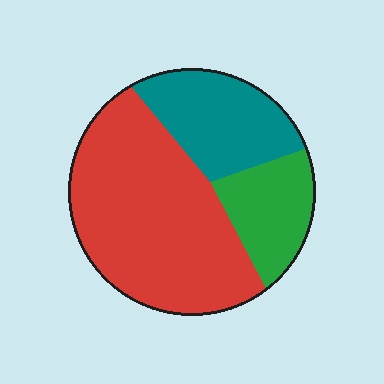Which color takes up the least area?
Green, at roughly 20%.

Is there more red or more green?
Red.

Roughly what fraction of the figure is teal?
Teal covers 25% of the figure.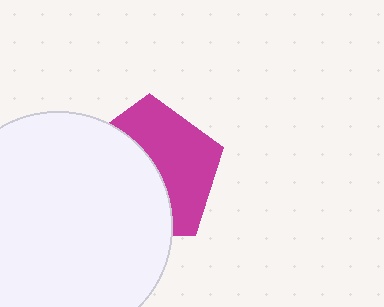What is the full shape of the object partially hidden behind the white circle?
The partially hidden object is a magenta pentagon.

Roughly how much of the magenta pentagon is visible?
About half of it is visible (roughly 49%).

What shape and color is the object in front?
The object in front is a white circle.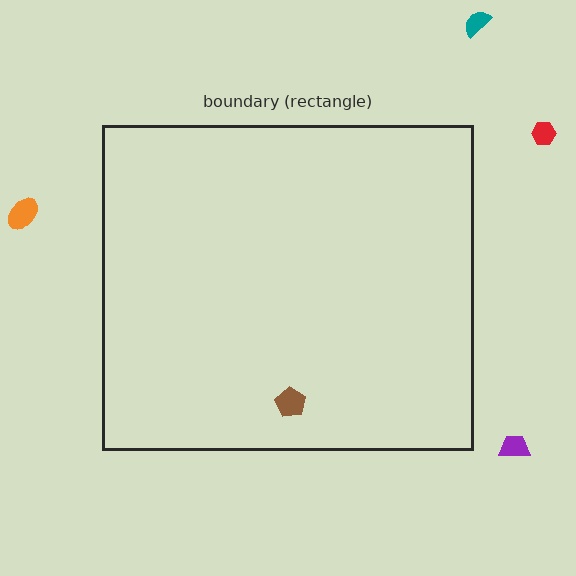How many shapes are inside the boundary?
1 inside, 4 outside.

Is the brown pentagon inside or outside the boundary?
Inside.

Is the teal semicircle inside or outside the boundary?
Outside.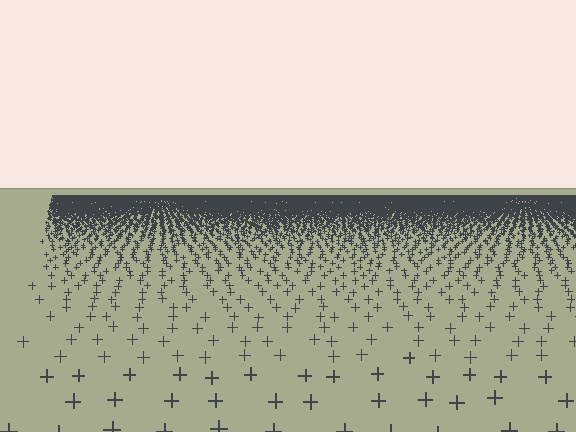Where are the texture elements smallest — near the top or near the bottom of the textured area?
Near the top.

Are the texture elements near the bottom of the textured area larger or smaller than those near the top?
Larger. Near the bottom, elements are closer to the viewer and appear at a bigger on-screen size.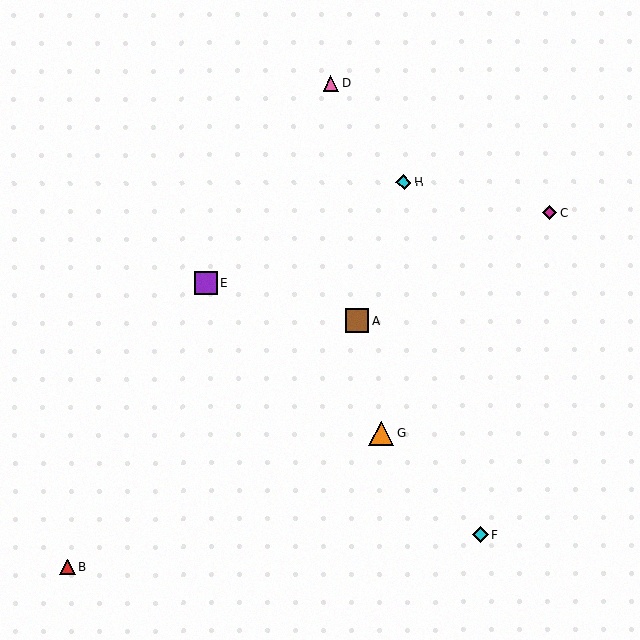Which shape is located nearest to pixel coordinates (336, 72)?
The pink triangle (labeled D) at (331, 83) is nearest to that location.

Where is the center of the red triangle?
The center of the red triangle is at (67, 567).